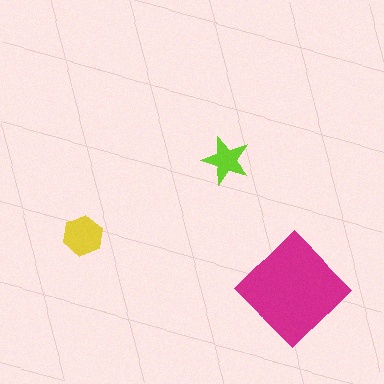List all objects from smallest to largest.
The lime star, the yellow hexagon, the magenta diamond.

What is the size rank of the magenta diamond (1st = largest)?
1st.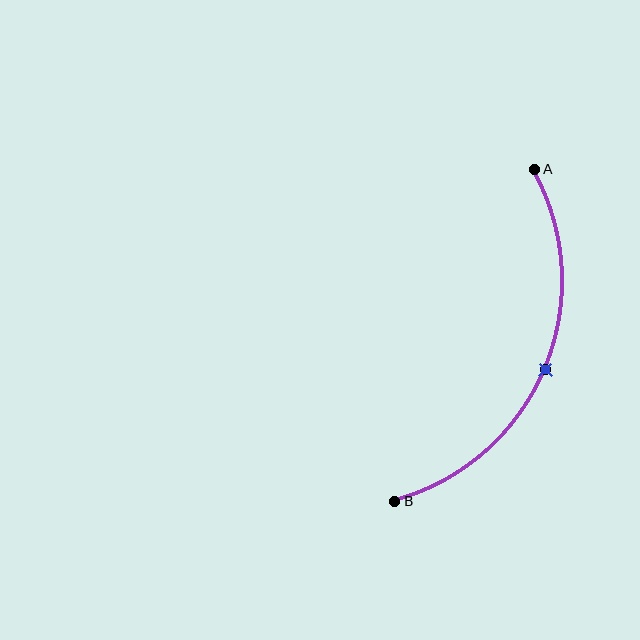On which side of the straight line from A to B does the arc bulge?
The arc bulges to the right of the straight line connecting A and B.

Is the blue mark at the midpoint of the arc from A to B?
Yes. The blue mark lies on the arc at equal arc-length from both A and B — it is the arc midpoint.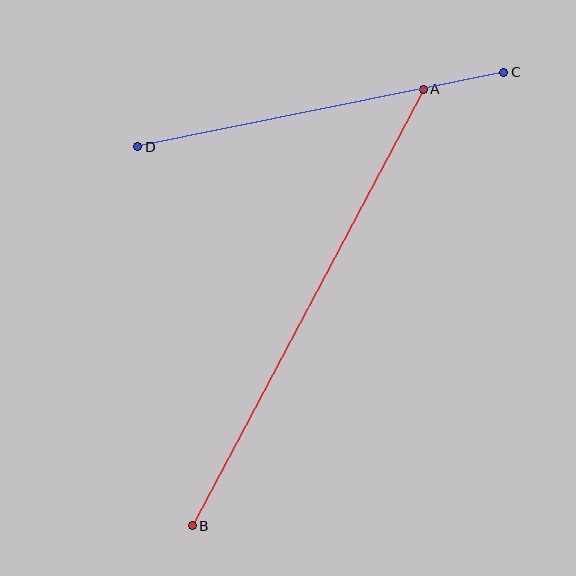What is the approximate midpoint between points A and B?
The midpoint is at approximately (308, 308) pixels.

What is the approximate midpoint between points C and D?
The midpoint is at approximately (321, 110) pixels.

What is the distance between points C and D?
The distance is approximately 373 pixels.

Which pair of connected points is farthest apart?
Points A and B are farthest apart.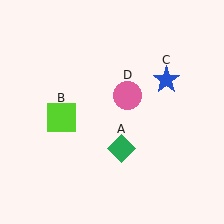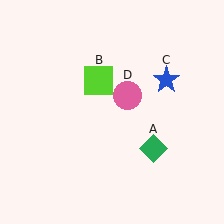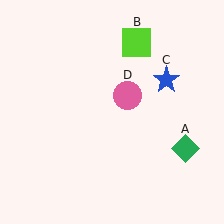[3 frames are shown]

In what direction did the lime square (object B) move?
The lime square (object B) moved up and to the right.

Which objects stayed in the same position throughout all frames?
Blue star (object C) and pink circle (object D) remained stationary.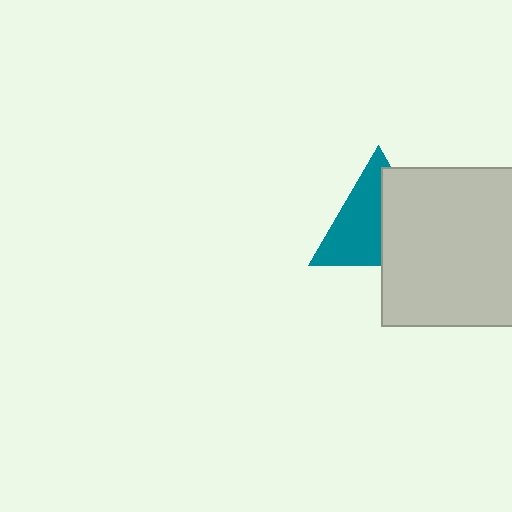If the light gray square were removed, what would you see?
You would see the complete teal triangle.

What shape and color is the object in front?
The object in front is a light gray square.